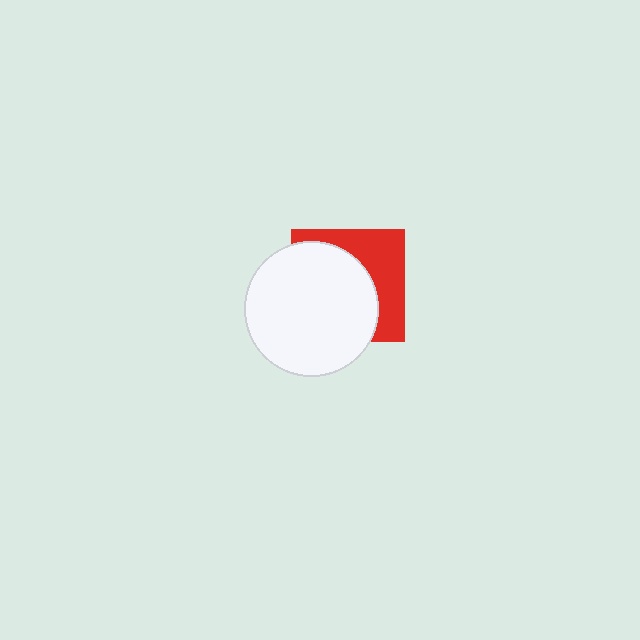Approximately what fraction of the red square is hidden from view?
Roughly 60% of the red square is hidden behind the white circle.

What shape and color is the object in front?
The object in front is a white circle.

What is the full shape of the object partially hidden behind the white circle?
The partially hidden object is a red square.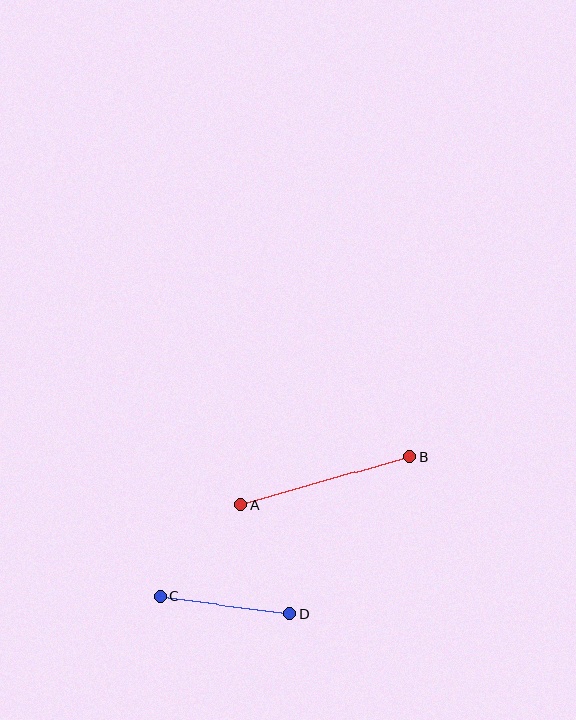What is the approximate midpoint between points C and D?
The midpoint is at approximately (225, 605) pixels.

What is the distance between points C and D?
The distance is approximately 131 pixels.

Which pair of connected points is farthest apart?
Points A and B are farthest apart.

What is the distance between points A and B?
The distance is approximately 176 pixels.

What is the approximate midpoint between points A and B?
The midpoint is at approximately (326, 480) pixels.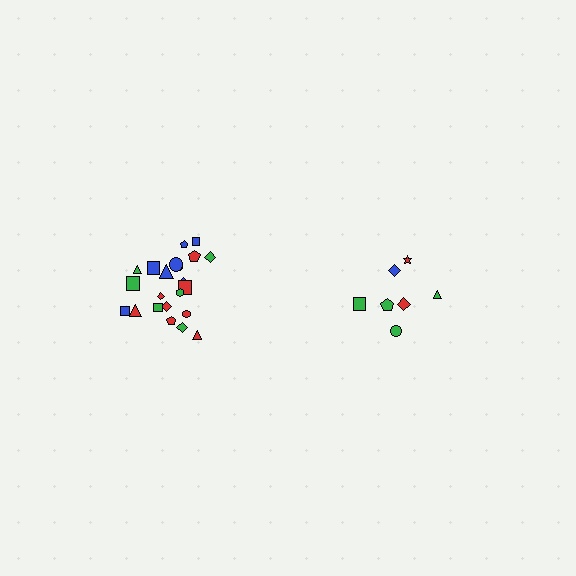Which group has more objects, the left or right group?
The left group.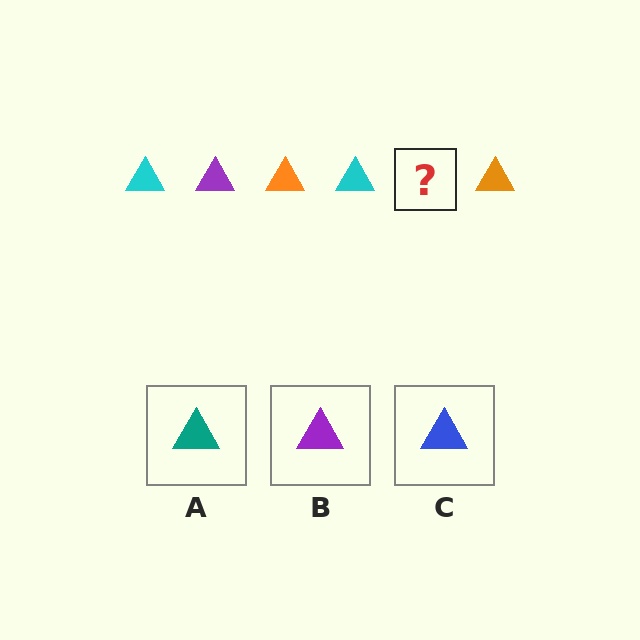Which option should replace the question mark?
Option B.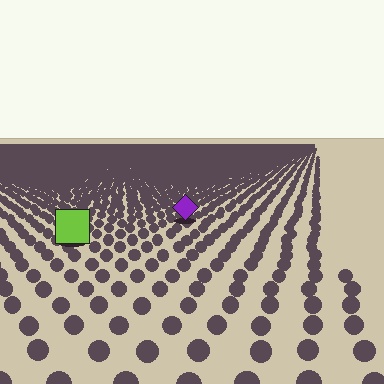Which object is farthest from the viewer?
The purple diamond is farthest from the viewer. It appears smaller and the ground texture around it is denser.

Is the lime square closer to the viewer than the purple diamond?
Yes. The lime square is closer — you can tell from the texture gradient: the ground texture is coarser near it.